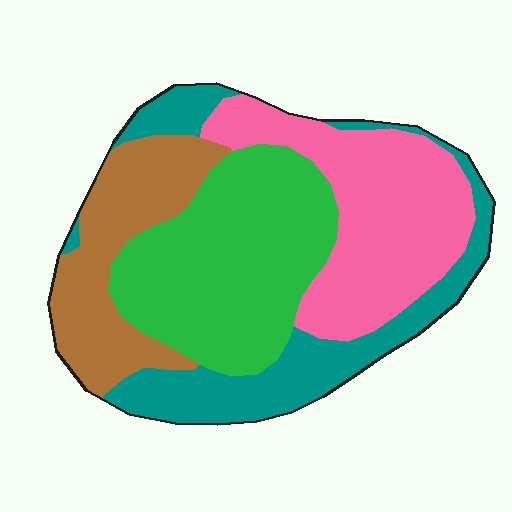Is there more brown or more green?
Green.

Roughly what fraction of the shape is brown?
Brown covers 19% of the shape.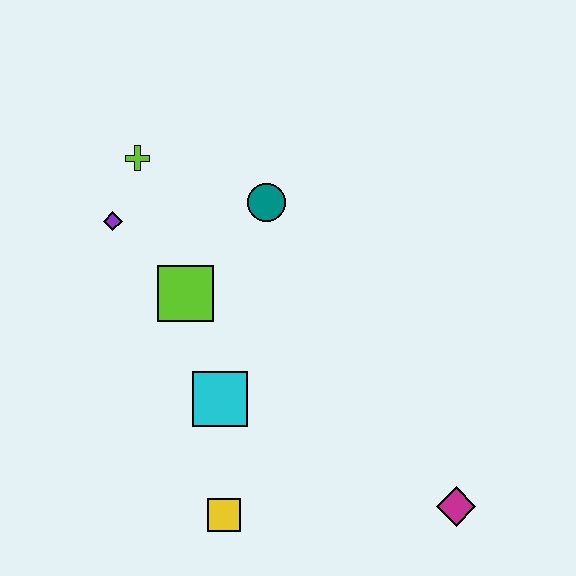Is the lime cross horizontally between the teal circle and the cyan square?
No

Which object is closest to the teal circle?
The lime square is closest to the teal circle.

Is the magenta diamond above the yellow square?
Yes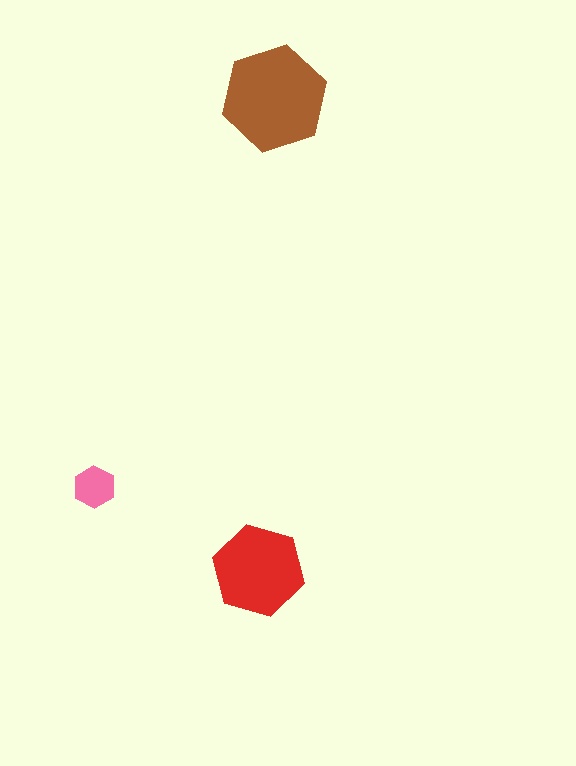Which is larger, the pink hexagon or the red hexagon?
The red one.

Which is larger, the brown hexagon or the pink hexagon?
The brown one.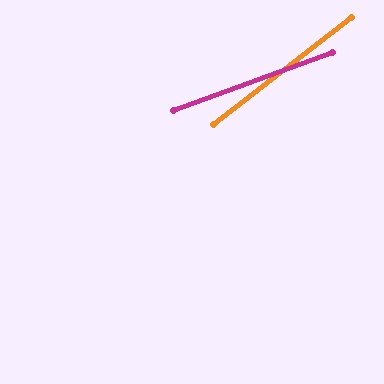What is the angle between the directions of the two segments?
Approximately 18 degrees.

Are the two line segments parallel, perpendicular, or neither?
Neither parallel nor perpendicular — they differ by about 18°.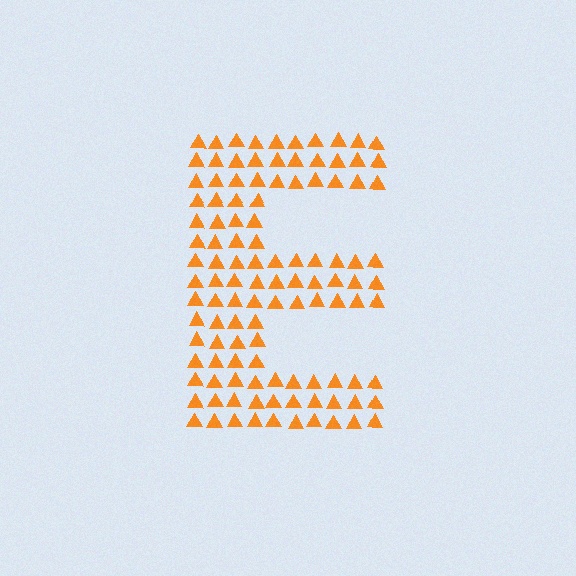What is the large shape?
The large shape is the letter E.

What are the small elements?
The small elements are triangles.